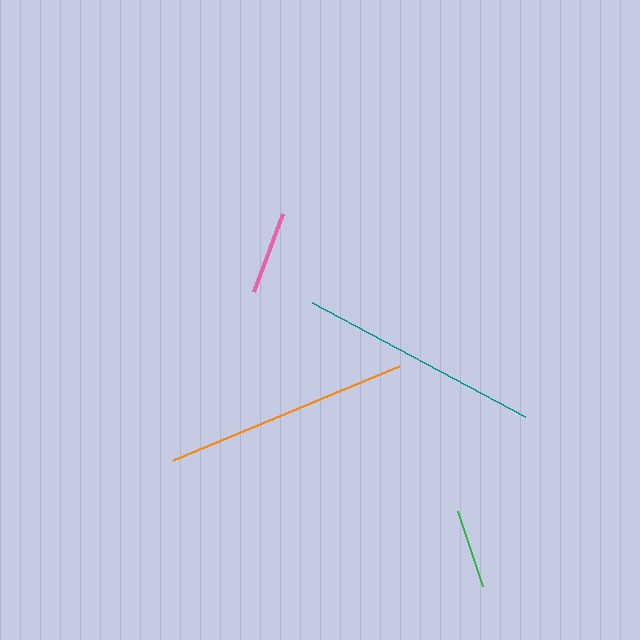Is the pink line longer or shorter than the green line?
The pink line is longer than the green line.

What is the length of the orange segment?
The orange segment is approximately 245 pixels long.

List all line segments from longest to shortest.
From longest to shortest: orange, teal, pink, green.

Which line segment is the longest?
The orange line is the longest at approximately 245 pixels.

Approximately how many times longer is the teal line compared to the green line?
The teal line is approximately 3.0 times the length of the green line.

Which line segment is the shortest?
The green line is the shortest at approximately 80 pixels.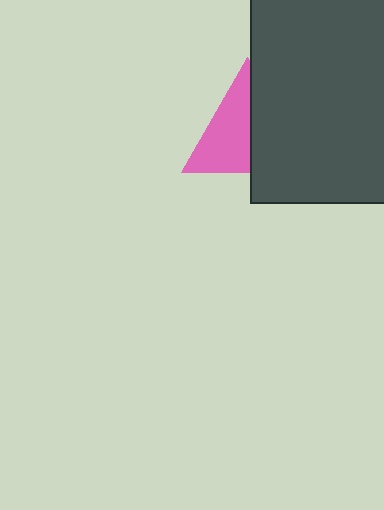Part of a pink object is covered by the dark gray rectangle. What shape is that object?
It is a triangle.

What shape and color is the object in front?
The object in front is a dark gray rectangle.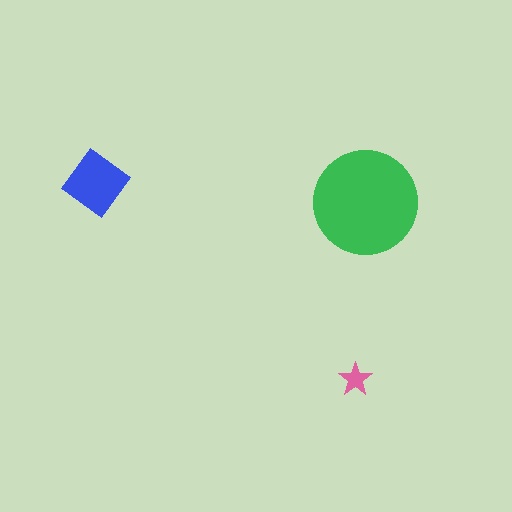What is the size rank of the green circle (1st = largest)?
1st.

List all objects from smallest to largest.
The pink star, the blue diamond, the green circle.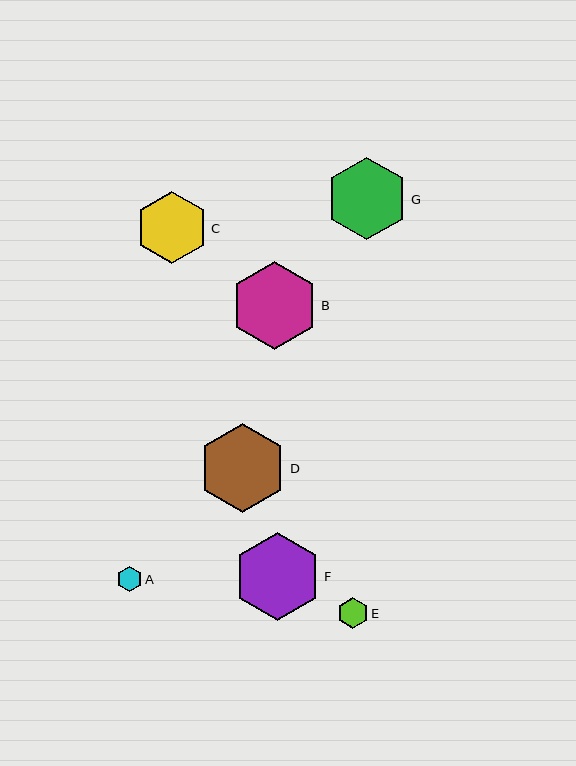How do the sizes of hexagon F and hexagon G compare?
Hexagon F and hexagon G are approximately the same size.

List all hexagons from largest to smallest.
From largest to smallest: D, B, F, G, C, E, A.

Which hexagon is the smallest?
Hexagon A is the smallest with a size of approximately 26 pixels.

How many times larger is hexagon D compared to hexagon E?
Hexagon D is approximately 2.9 times the size of hexagon E.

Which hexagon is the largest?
Hexagon D is the largest with a size of approximately 89 pixels.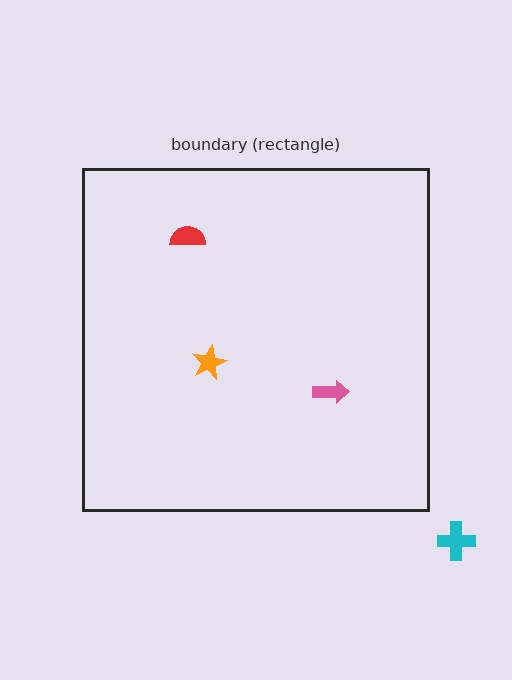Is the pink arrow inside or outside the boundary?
Inside.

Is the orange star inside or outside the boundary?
Inside.